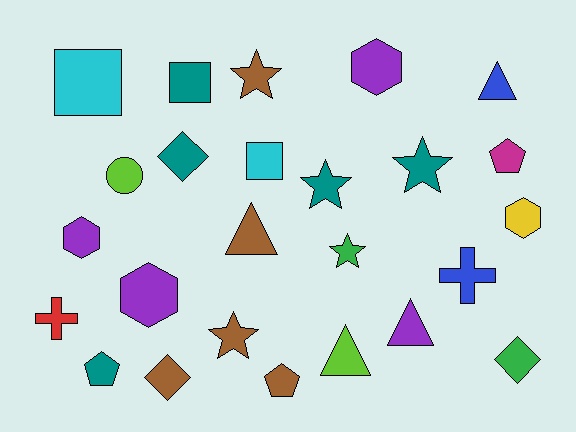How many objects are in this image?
There are 25 objects.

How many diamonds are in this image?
There are 3 diamonds.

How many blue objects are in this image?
There are 2 blue objects.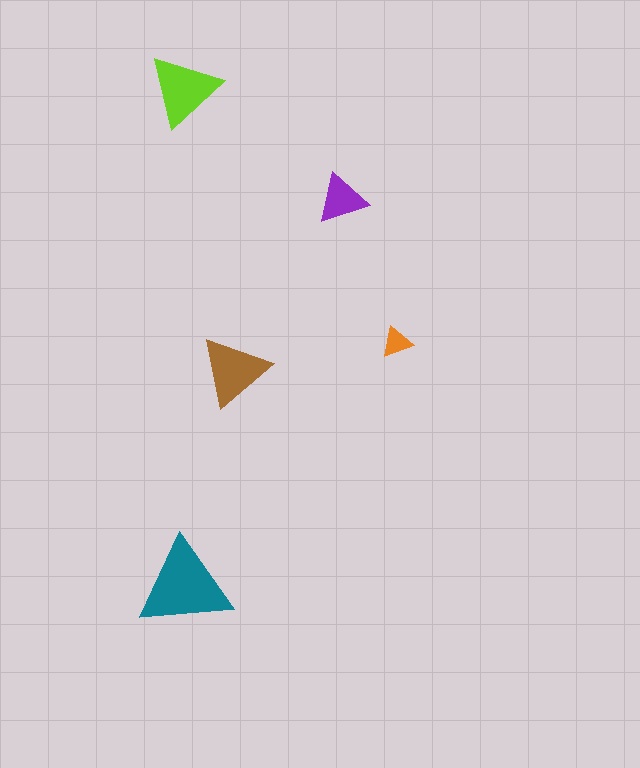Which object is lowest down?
The teal triangle is bottommost.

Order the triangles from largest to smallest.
the teal one, the lime one, the brown one, the purple one, the orange one.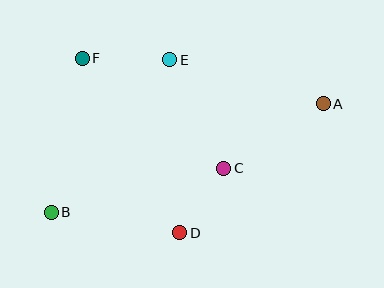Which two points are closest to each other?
Points C and D are closest to each other.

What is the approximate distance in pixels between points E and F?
The distance between E and F is approximately 87 pixels.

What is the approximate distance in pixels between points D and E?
The distance between D and E is approximately 173 pixels.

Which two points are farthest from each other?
Points A and B are farthest from each other.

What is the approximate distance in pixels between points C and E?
The distance between C and E is approximately 121 pixels.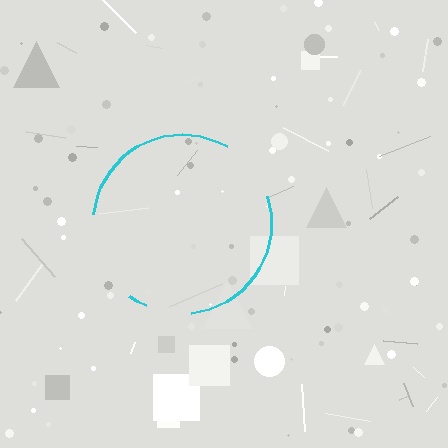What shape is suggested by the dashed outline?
The dashed outline suggests a circle.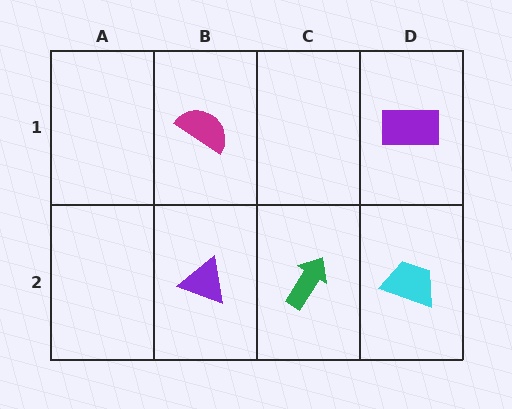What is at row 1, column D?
A purple rectangle.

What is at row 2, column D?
A cyan trapezoid.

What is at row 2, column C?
A green arrow.